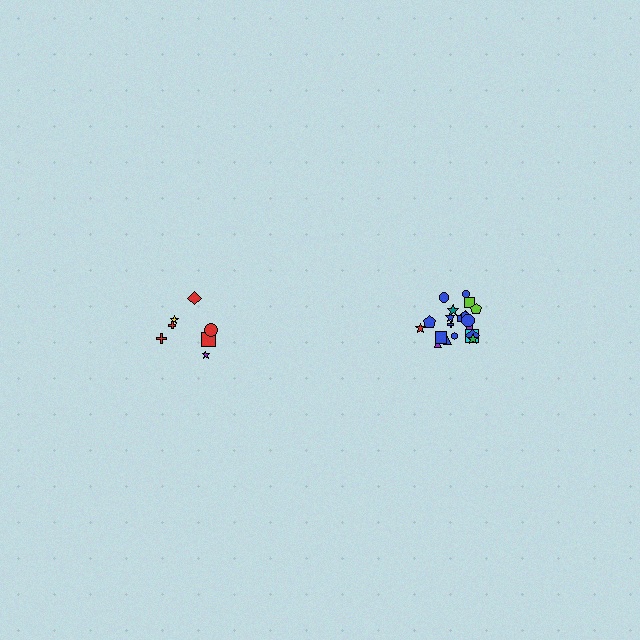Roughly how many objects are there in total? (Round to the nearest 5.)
Roughly 30 objects in total.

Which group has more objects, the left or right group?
The right group.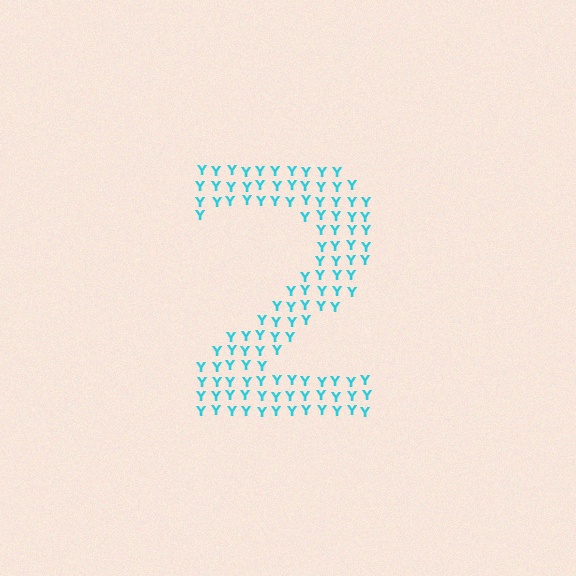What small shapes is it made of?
It is made of small letter Y's.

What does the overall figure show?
The overall figure shows the digit 2.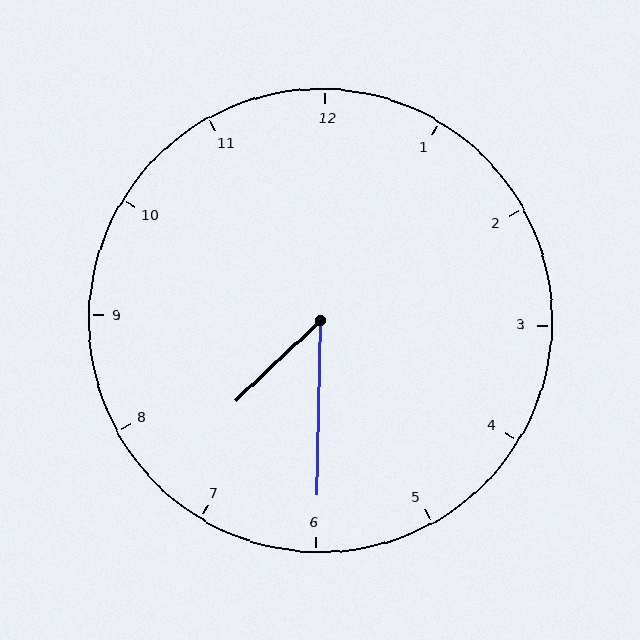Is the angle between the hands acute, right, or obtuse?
It is acute.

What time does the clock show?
7:30.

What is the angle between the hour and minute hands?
Approximately 45 degrees.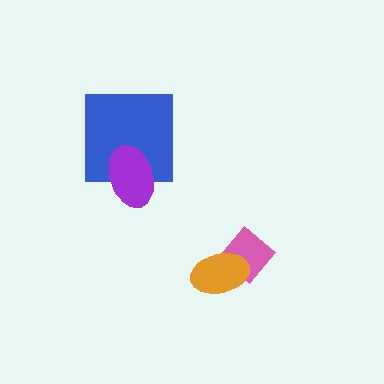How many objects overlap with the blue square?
1 object overlaps with the blue square.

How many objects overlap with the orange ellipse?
1 object overlaps with the orange ellipse.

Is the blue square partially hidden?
Yes, it is partially covered by another shape.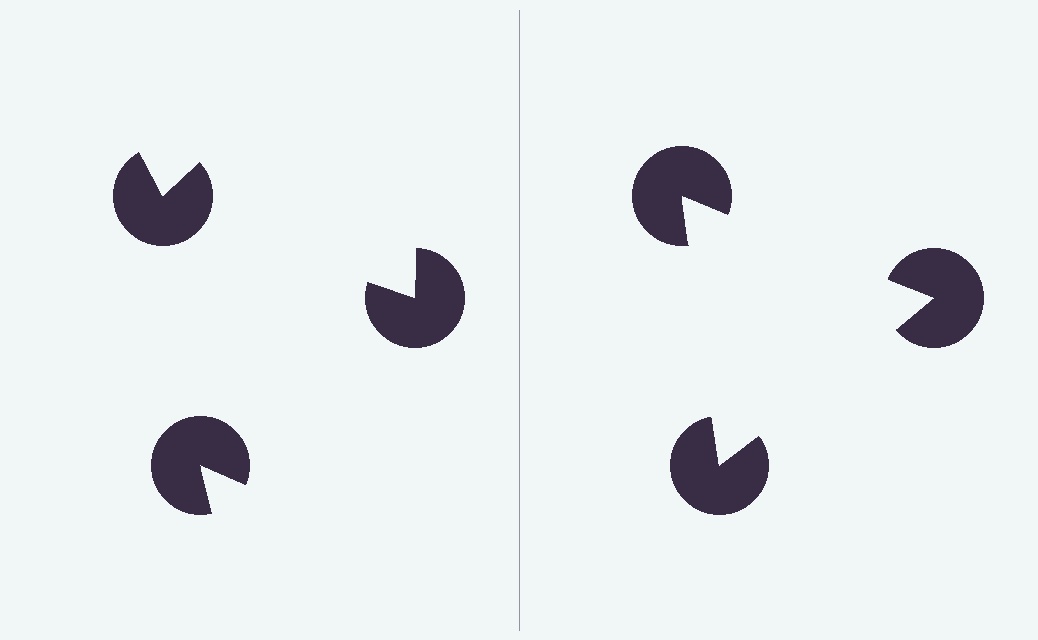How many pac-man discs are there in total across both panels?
6 — 3 on each side.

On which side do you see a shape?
An illusory triangle appears on the right side. On the left side the wedge cuts are rotated, so no coherent shape forms.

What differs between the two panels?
The pac-man discs are positioned identically on both sides; only the wedge orientations differ. On the right they align to a triangle; on the left they are misaligned.